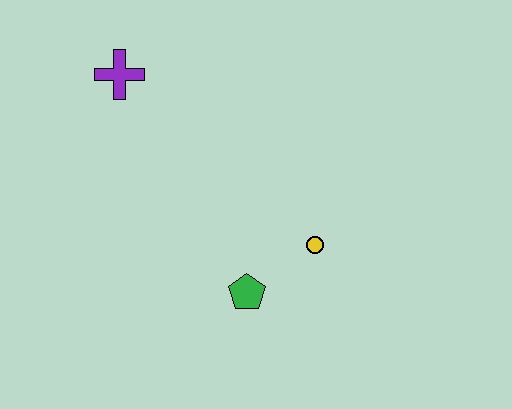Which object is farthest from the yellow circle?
The purple cross is farthest from the yellow circle.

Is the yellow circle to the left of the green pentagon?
No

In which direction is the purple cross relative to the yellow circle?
The purple cross is to the left of the yellow circle.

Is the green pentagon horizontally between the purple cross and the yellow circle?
Yes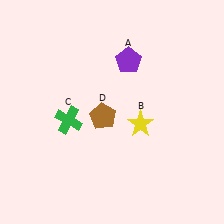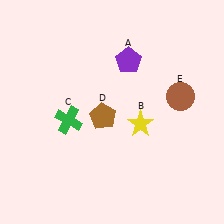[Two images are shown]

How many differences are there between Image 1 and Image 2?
There is 1 difference between the two images.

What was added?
A brown circle (E) was added in Image 2.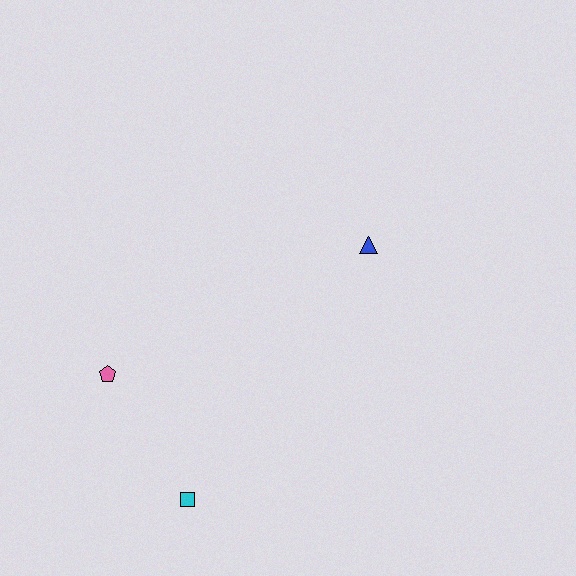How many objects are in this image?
There are 3 objects.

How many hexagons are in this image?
There are no hexagons.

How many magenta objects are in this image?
There are no magenta objects.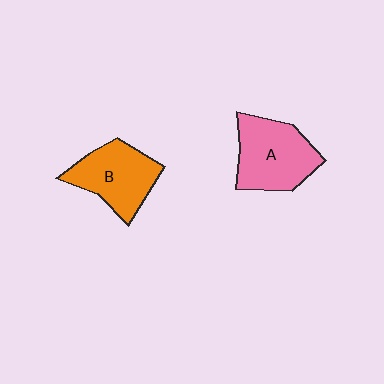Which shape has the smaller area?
Shape B (orange).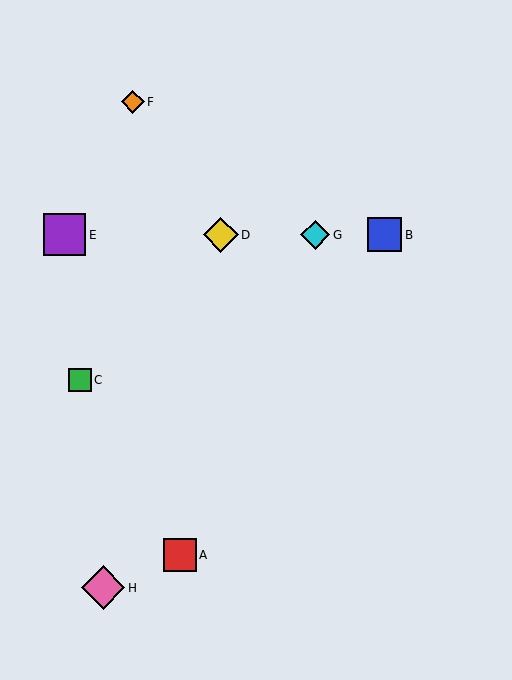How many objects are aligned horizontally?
4 objects (B, D, E, G) are aligned horizontally.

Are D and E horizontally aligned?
Yes, both are at y≈235.